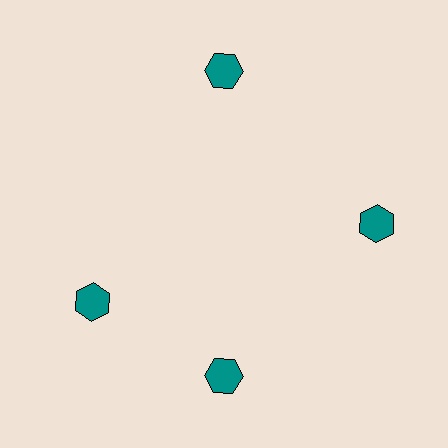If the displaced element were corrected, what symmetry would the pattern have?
It would have 4-fold rotational symmetry — the pattern would map onto itself every 90 degrees.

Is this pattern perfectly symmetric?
No. The 4 teal hexagons are arranged in a ring, but one element near the 9 o'clock position is rotated out of alignment along the ring, breaking the 4-fold rotational symmetry.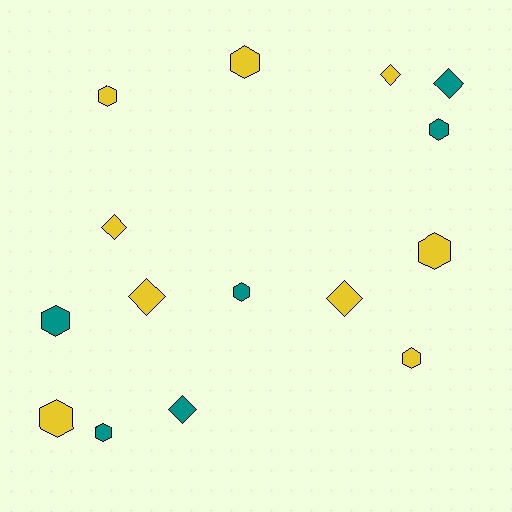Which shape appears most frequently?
Hexagon, with 9 objects.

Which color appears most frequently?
Yellow, with 9 objects.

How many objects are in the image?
There are 15 objects.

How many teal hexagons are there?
There are 4 teal hexagons.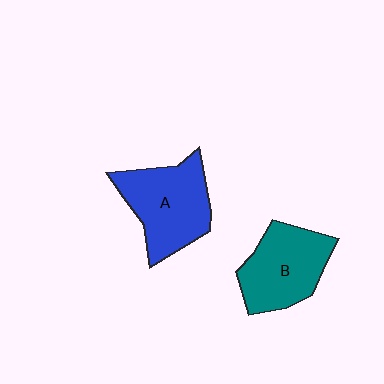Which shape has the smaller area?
Shape B (teal).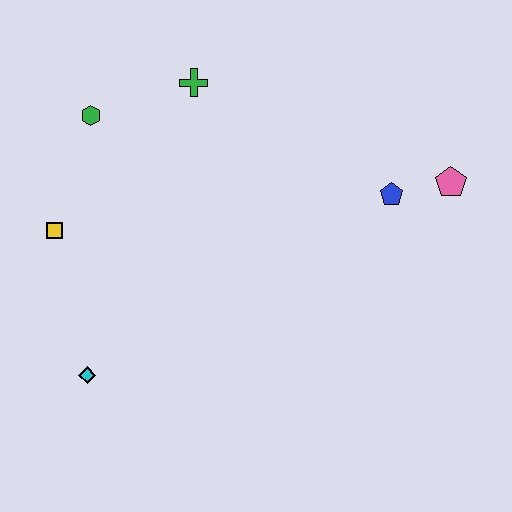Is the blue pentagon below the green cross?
Yes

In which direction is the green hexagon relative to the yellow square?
The green hexagon is above the yellow square.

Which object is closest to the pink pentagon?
The blue pentagon is closest to the pink pentagon.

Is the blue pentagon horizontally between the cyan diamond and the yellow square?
No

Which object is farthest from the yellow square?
The pink pentagon is farthest from the yellow square.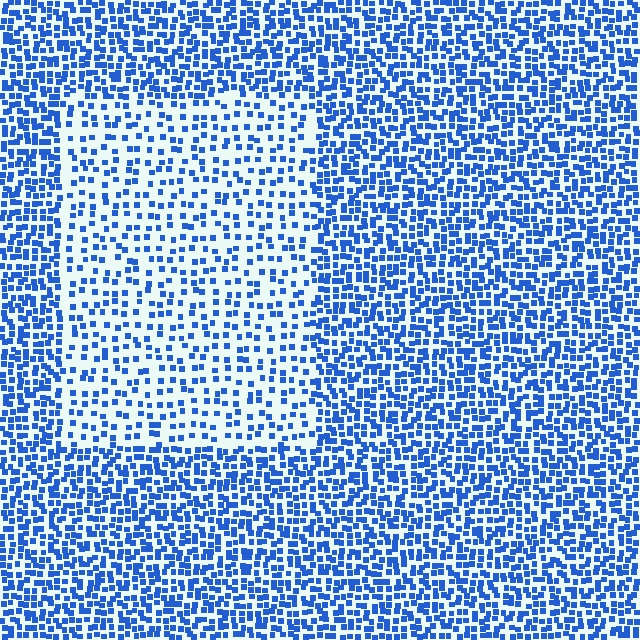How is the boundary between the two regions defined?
The boundary is defined by a change in element density (approximately 2.1x ratio). All elements are the same color, size, and shape.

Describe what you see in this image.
The image contains small blue elements arranged at two different densities. A rectangle-shaped region is visible where the elements are less densely packed than the surrounding area.